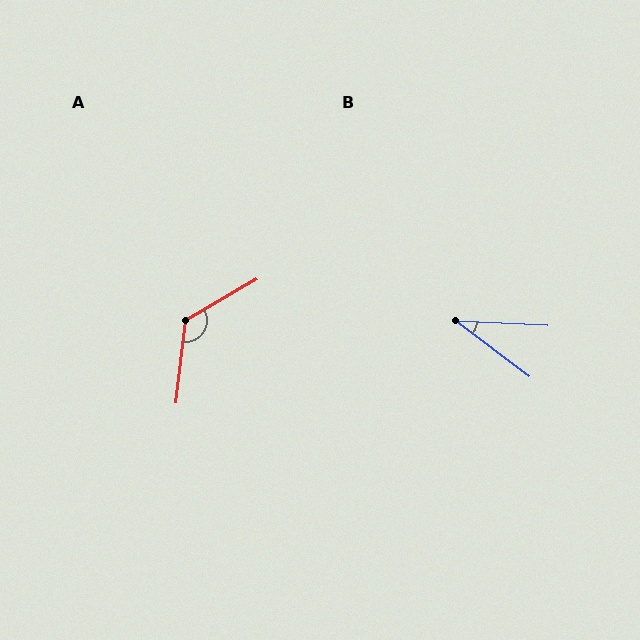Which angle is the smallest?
B, at approximately 34 degrees.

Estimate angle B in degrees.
Approximately 34 degrees.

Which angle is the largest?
A, at approximately 127 degrees.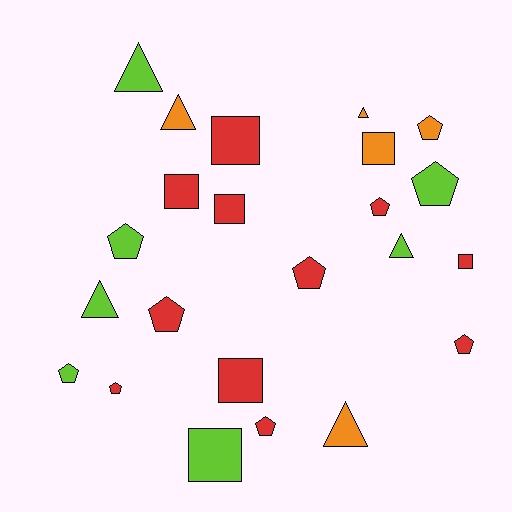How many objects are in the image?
There are 23 objects.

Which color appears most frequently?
Red, with 11 objects.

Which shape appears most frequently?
Pentagon, with 10 objects.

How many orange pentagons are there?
There is 1 orange pentagon.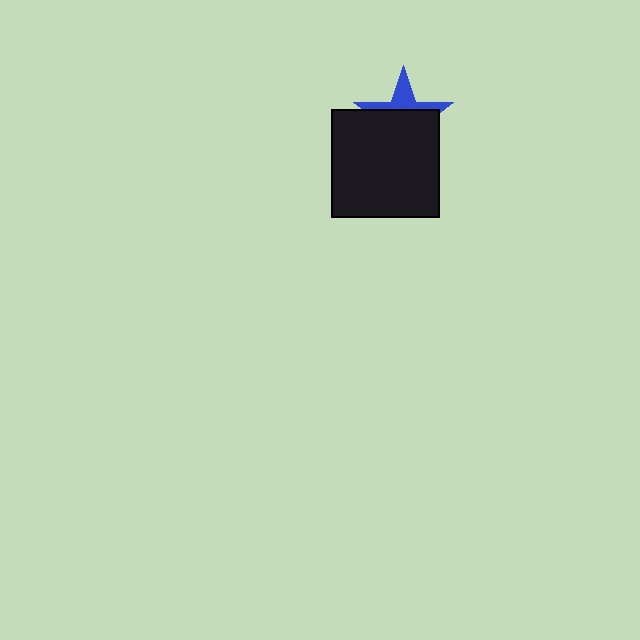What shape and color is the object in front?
The object in front is a black square.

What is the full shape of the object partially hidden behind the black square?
The partially hidden object is a blue star.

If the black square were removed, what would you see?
You would see the complete blue star.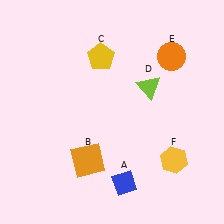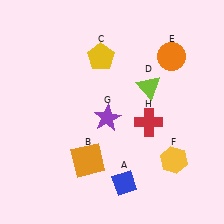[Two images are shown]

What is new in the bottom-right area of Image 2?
A red cross (H) was added in the bottom-right area of Image 2.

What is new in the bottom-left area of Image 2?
A purple star (G) was added in the bottom-left area of Image 2.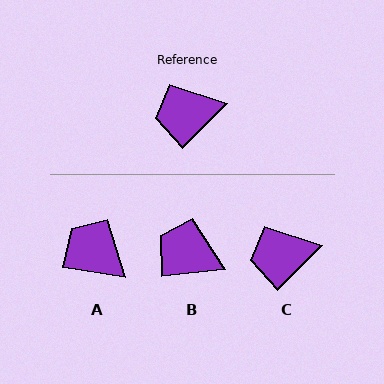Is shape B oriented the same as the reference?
No, it is off by about 39 degrees.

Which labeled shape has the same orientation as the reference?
C.